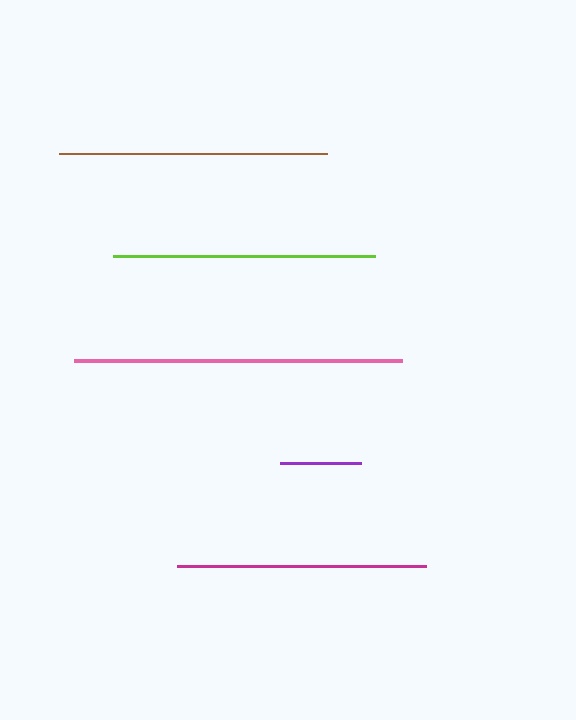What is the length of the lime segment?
The lime segment is approximately 263 pixels long.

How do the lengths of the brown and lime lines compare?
The brown and lime lines are approximately the same length.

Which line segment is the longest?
The pink line is the longest at approximately 328 pixels.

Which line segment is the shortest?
The purple line is the shortest at approximately 81 pixels.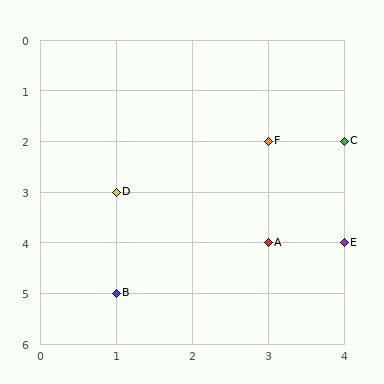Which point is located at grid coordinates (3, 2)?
Point F is at (3, 2).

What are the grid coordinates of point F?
Point F is at grid coordinates (3, 2).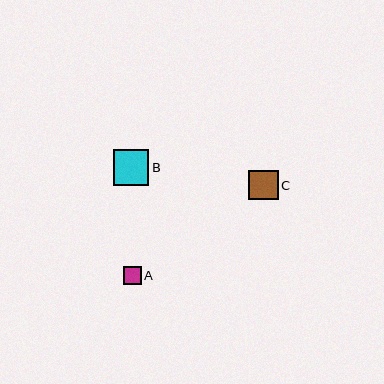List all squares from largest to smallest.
From largest to smallest: B, C, A.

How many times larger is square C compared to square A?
Square C is approximately 1.7 times the size of square A.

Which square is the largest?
Square B is the largest with a size of approximately 36 pixels.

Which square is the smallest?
Square A is the smallest with a size of approximately 17 pixels.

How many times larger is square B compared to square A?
Square B is approximately 2.0 times the size of square A.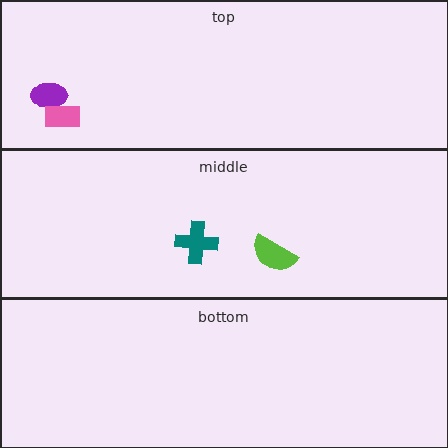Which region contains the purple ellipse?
The top region.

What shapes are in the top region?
The purple ellipse, the pink rectangle.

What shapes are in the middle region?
The teal cross, the lime semicircle.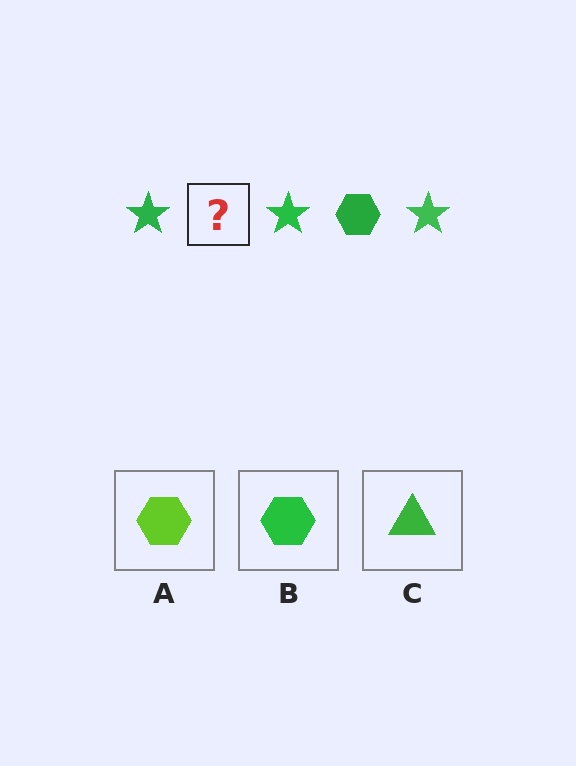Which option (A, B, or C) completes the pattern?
B.